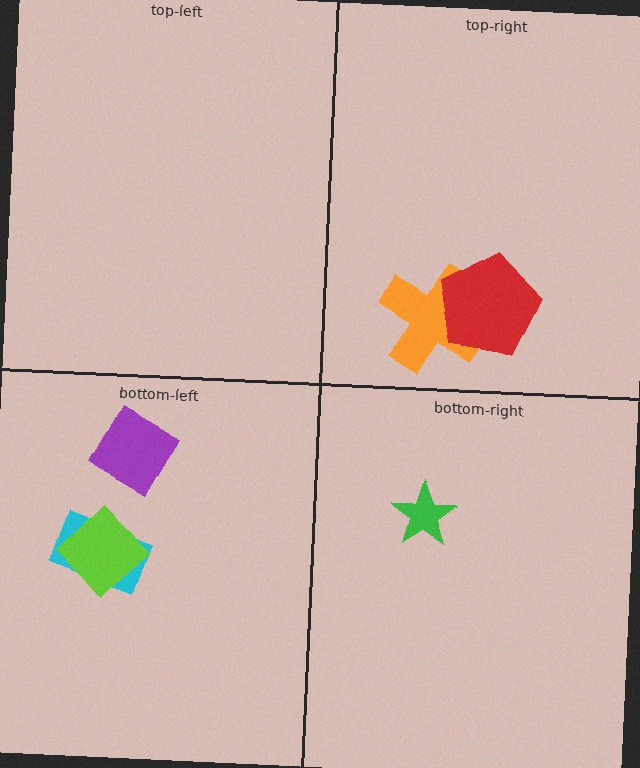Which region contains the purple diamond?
The bottom-left region.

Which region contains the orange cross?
The top-right region.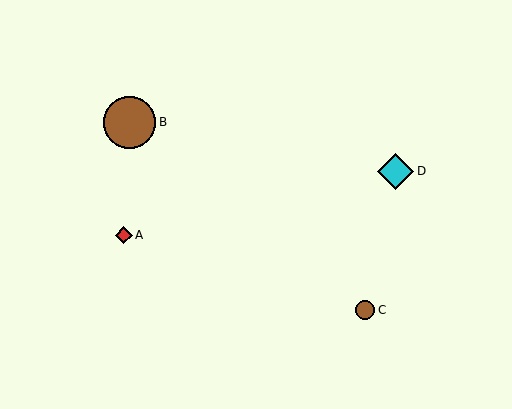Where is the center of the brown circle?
The center of the brown circle is at (130, 122).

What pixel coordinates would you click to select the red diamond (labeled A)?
Click at (124, 235) to select the red diamond A.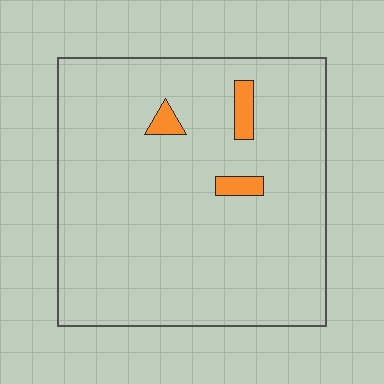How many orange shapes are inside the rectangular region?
3.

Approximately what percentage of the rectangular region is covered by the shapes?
Approximately 5%.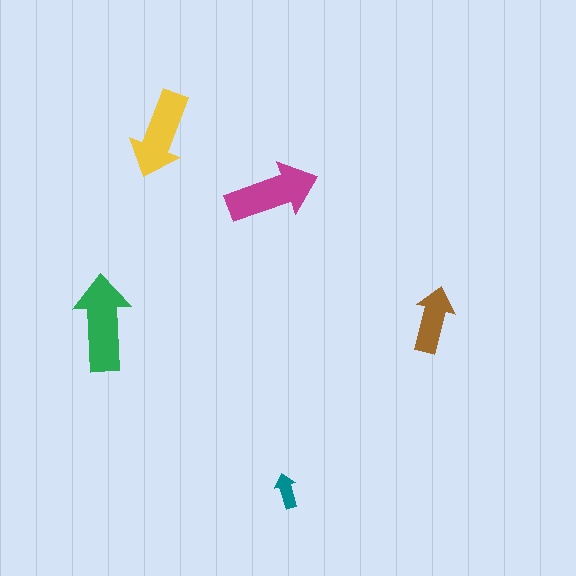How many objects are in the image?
There are 5 objects in the image.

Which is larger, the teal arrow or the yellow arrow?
The yellow one.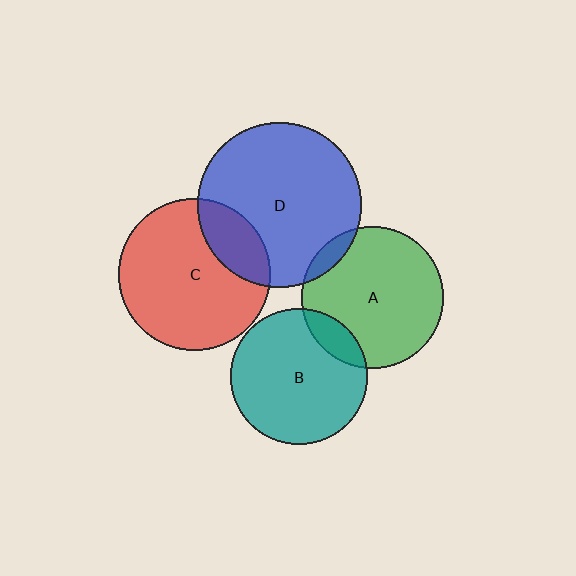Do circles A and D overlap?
Yes.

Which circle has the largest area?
Circle D (blue).